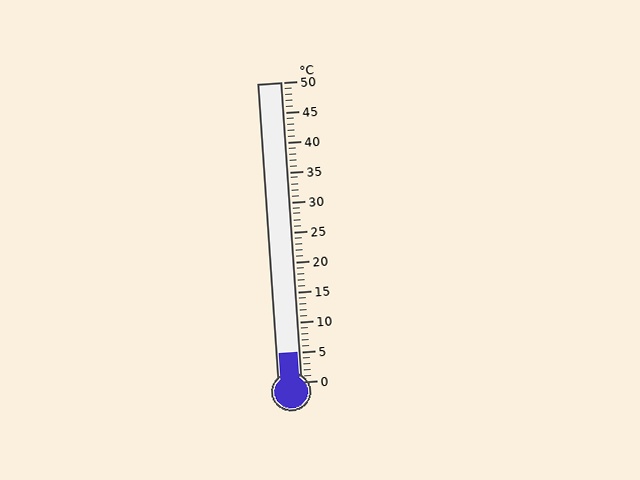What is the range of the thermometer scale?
The thermometer scale ranges from 0°C to 50°C.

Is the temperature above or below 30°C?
The temperature is below 30°C.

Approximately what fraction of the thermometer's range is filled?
The thermometer is filled to approximately 10% of its range.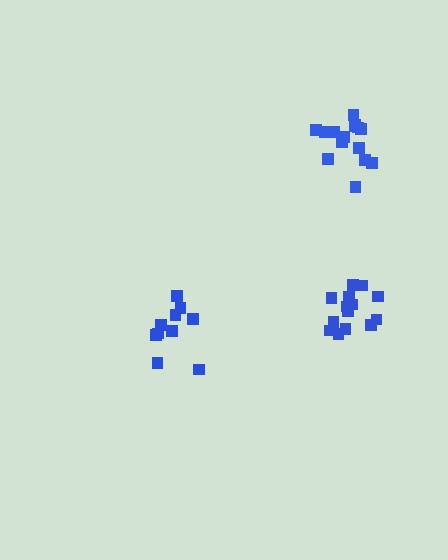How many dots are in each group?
Group 1: 10 dots, Group 2: 16 dots, Group 3: 14 dots (40 total).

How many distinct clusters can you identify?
There are 3 distinct clusters.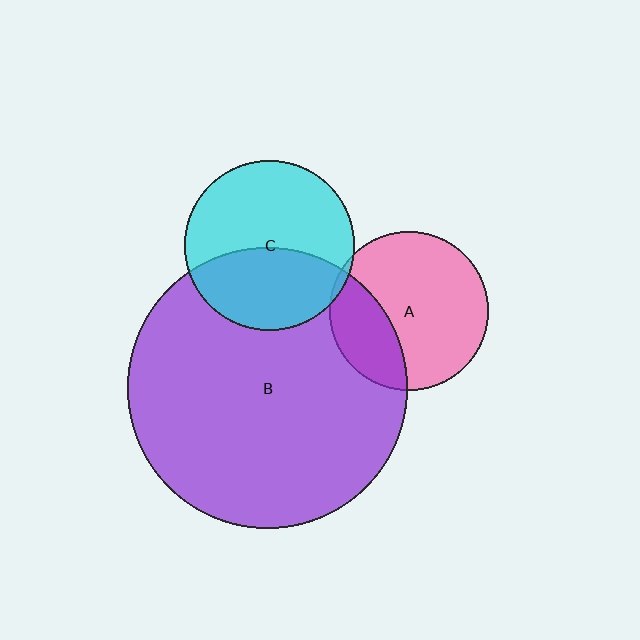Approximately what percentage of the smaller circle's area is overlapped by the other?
Approximately 5%.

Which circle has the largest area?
Circle B (purple).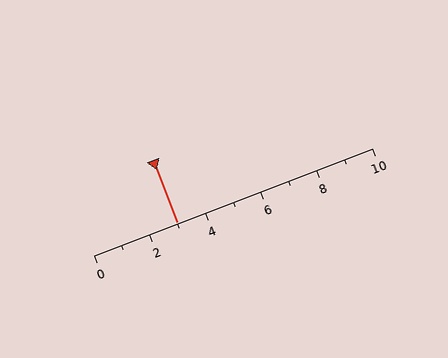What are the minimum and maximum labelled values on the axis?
The axis runs from 0 to 10.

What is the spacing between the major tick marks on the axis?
The major ticks are spaced 2 apart.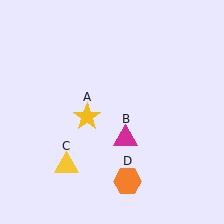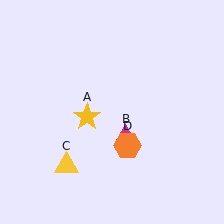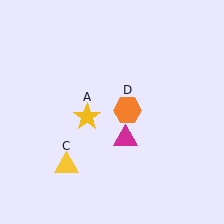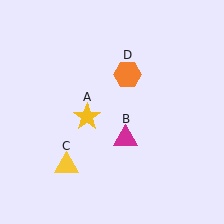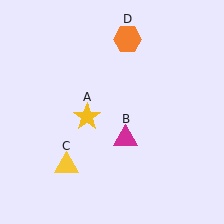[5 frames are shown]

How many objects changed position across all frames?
1 object changed position: orange hexagon (object D).